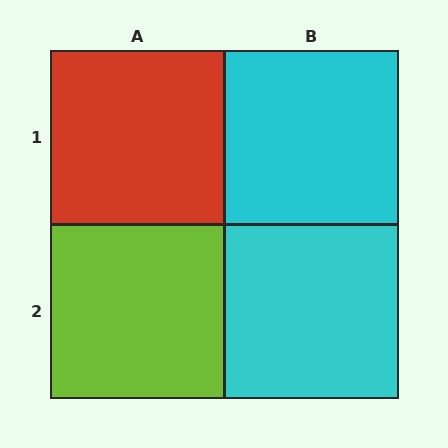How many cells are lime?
1 cell is lime.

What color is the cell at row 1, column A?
Red.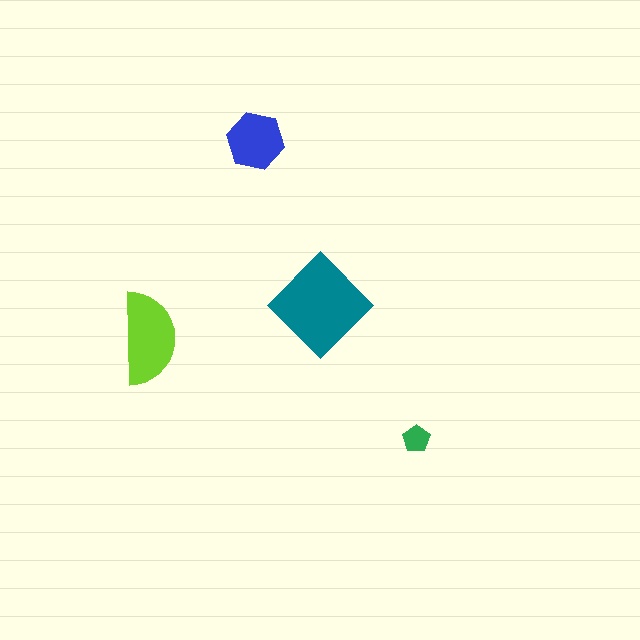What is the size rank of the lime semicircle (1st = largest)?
2nd.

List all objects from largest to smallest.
The teal diamond, the lime semicircle, the blue hexagon, the green pentagon.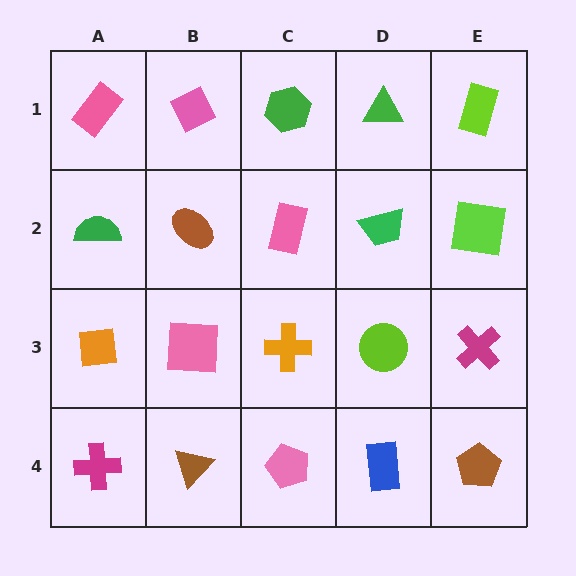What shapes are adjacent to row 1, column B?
A brown ellipse (row 2, column B), a pink rectangle (row 1, column A), a green hexagon (row 1, column C).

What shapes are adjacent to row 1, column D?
A green trapezoid (row 2, column D), a green hexagon (row 1, column C), a lime rectangle (row 1, column E).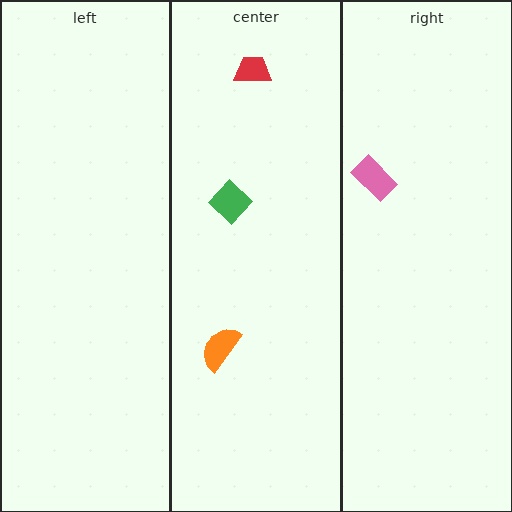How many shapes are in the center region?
3.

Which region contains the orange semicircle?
The center region.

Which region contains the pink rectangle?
The right region.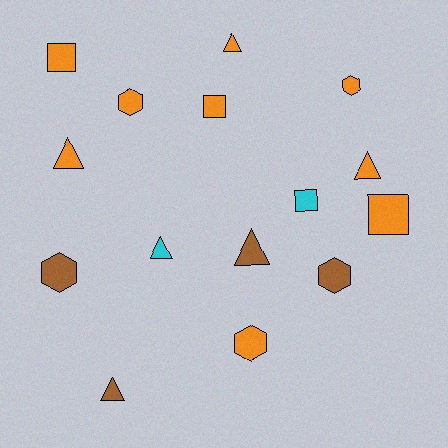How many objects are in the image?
There are 15 objects.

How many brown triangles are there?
There are 2 brown triangles.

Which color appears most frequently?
Orange, with 9 objects.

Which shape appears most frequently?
Triangle, with 6 objects.